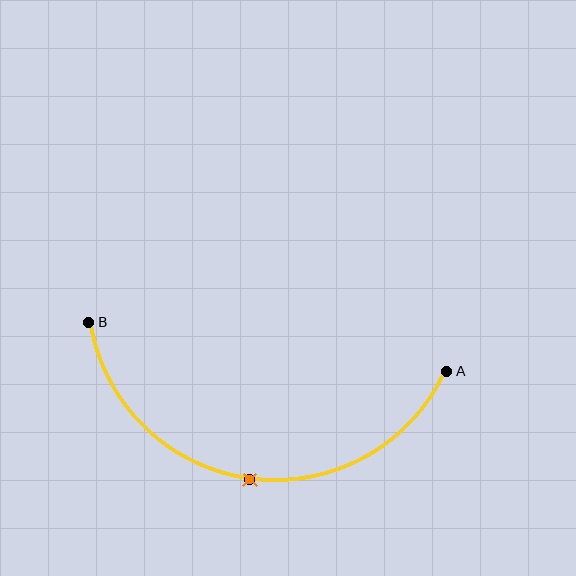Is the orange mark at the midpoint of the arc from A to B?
Yes. The orange mark lies on the arc at equal arc-length from both A and B — it is the arc midpoint.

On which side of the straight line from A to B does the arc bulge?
The arc bulges below the straight line connecting A and B.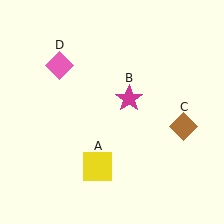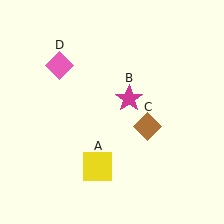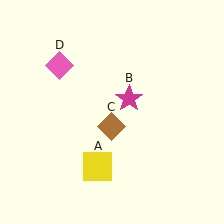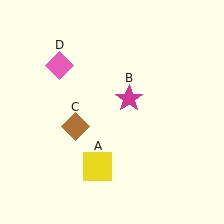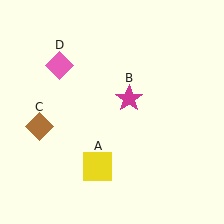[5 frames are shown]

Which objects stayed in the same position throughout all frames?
Yellow square (object A) and magenta star (object B) and pink diamond (object D) remained stationary.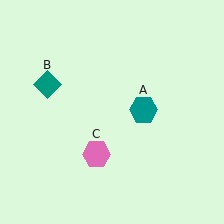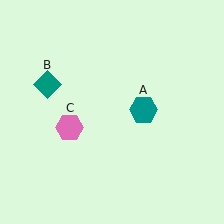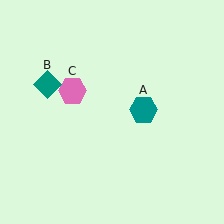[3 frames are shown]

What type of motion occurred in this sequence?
The pink hexagon (object C) rotated clockwise around the center of the scene.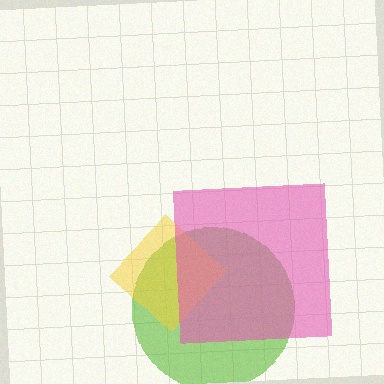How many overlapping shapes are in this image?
There are 3 overlapping shapes in the image.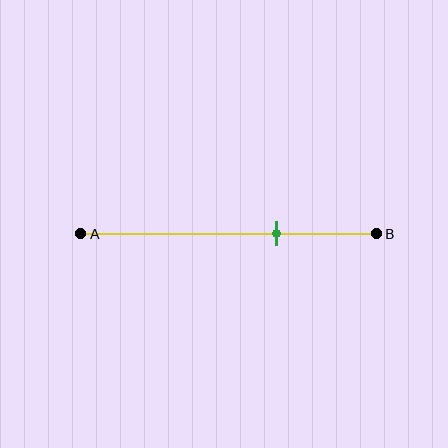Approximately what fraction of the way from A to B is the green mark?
The green mark is approximately 65% of the way from A to B.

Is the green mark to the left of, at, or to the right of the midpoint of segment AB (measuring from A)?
The green mark is to the right of the midpoint of segment AB.